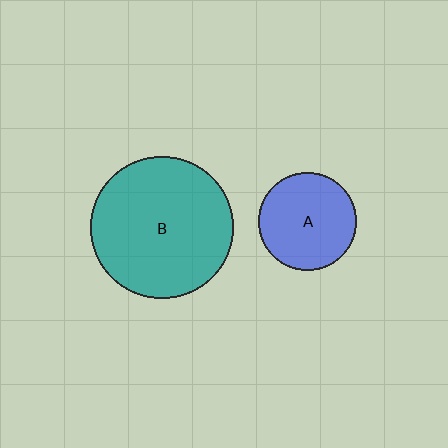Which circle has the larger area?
Circle B (teal).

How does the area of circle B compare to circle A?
Approximately 2.1 times.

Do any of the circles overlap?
No, none of the circles overlap.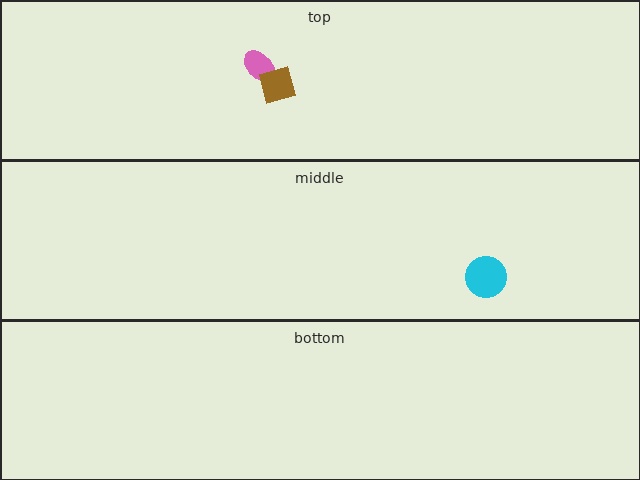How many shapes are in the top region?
2.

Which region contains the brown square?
The top region.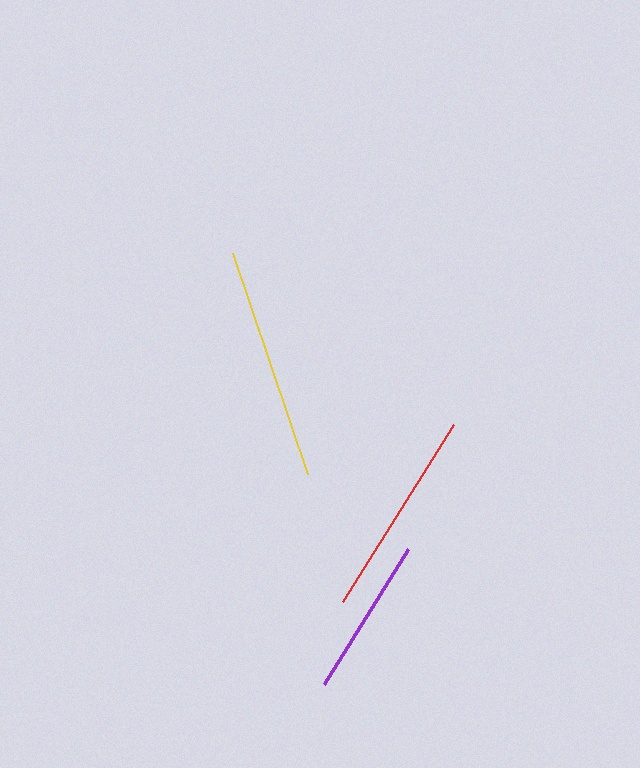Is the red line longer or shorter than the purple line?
The red line is longer than the purple line.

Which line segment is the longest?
The yellow line is the longest at approximately 234 pixels.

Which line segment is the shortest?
The purple line is the shortest at approximately 159 pixels.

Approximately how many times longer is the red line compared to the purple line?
The red line is approximately 1.3 times the length of the purple line.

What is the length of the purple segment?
The purple segment is approximately 159 pixels long.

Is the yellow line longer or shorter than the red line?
The yellow line is longer than the red line.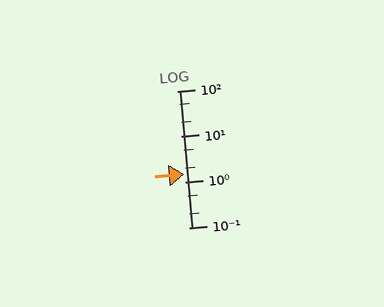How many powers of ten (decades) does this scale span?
The scale spans 3 decades, from 0.1 to 100.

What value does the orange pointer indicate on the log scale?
The pointer indicates approximately 1.5.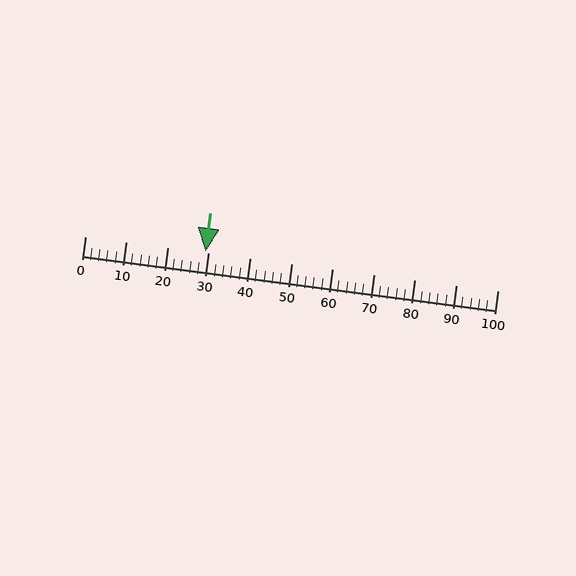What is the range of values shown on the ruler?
The ruler shows values from 0 to 100.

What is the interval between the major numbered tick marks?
The major tick marks are spaced 10 units apart.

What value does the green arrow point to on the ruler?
The green arrow points to approximately 29.